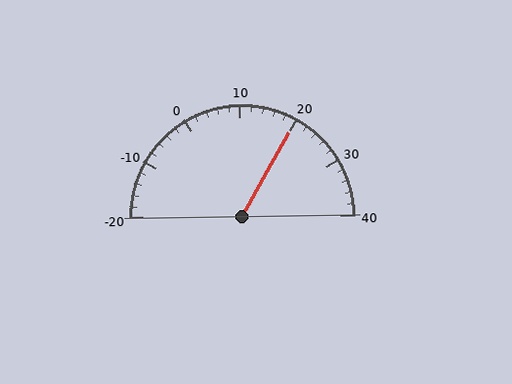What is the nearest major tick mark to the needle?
The nearest major tick mark is 20.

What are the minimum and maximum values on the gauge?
The gauge ranges from -20 to 40.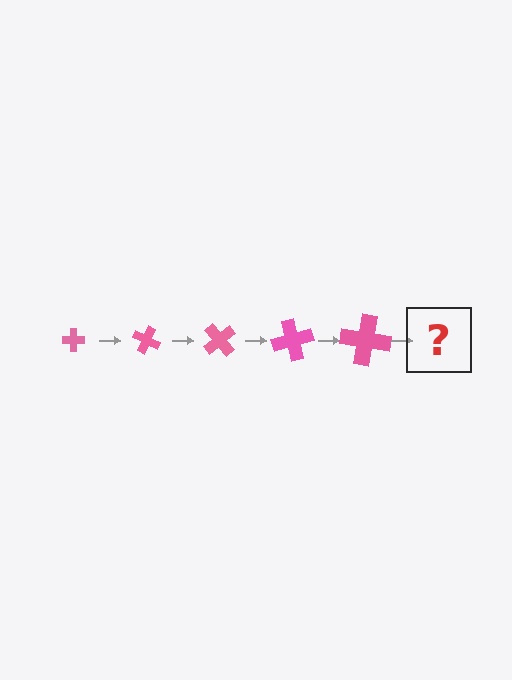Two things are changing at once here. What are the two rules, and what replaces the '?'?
The two rules are that the cross grows larger each step and it rotates 25 degrees each step. The '?' should be a cross, larger than the previous one and rotated 125 degrees from the start.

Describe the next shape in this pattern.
It should be a cross, larger than the previous one and rotated 125 degrees from the start.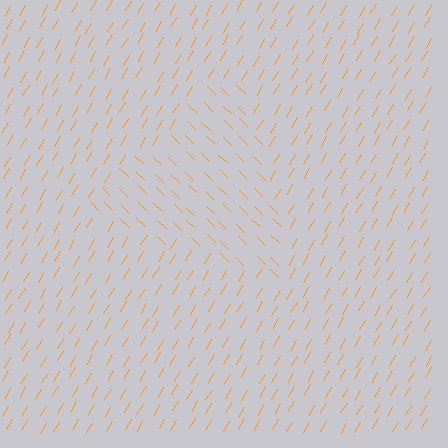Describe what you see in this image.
The image is filled with small orange line segments. A triangle region in the image has lines oriented differently from the surrounding lines, creating a visible texture boundary.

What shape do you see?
I see a triangle.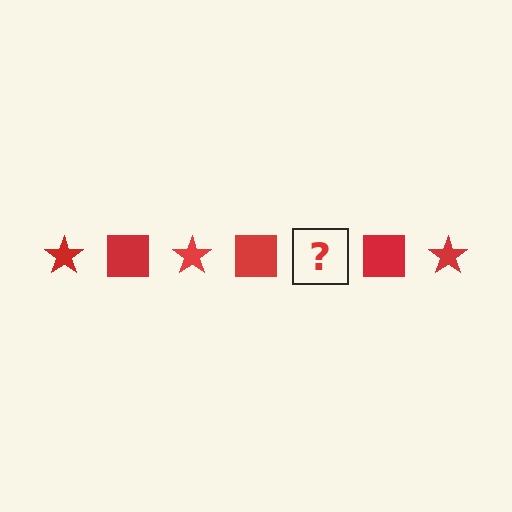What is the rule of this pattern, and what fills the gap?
The rule is that the pattern cycles through star, square shapes in red. The gap should be filled with a red star.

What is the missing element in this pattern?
The missing element is a red star.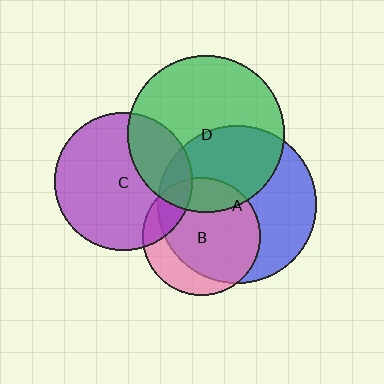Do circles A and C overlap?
Yes.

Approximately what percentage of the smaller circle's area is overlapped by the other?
Approximately 15%.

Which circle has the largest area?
Circle A (blue).